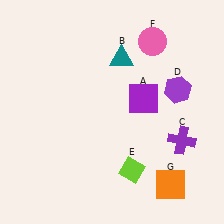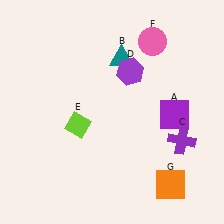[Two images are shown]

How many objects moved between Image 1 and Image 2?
3 objects moved between the two images.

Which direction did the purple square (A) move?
The purple square (A) moved right.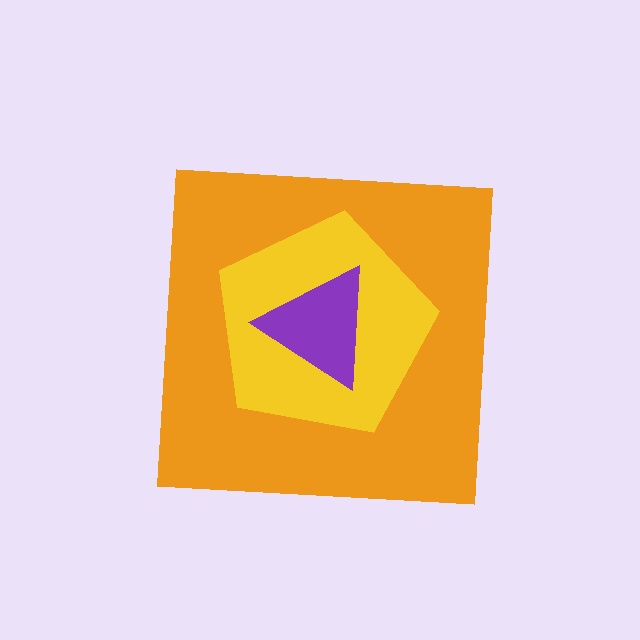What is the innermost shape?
The purple triangle.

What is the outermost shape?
The orange square.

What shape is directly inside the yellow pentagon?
The purple triangle.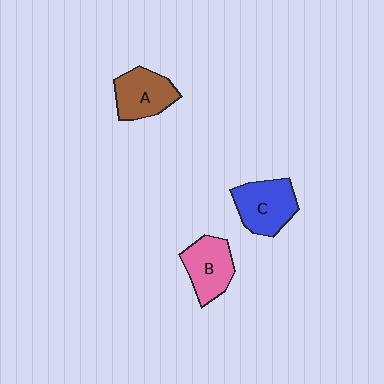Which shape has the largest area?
Shape C (blue).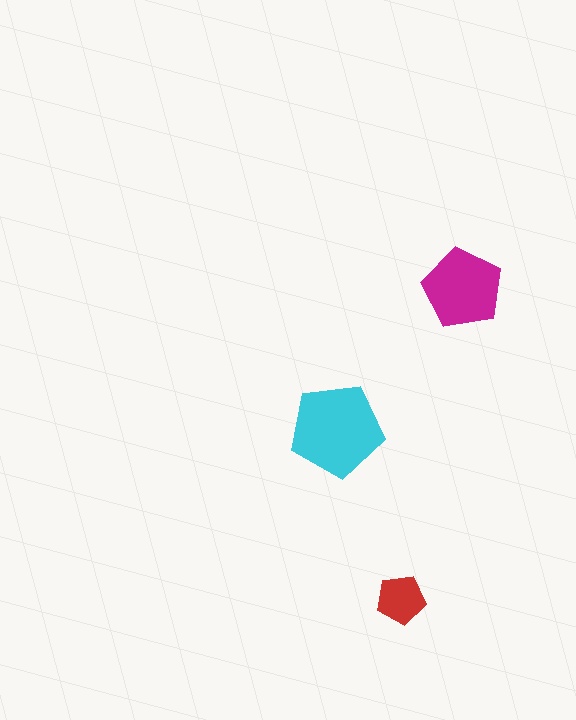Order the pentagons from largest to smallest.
the cyan one, the magenta one, the red one.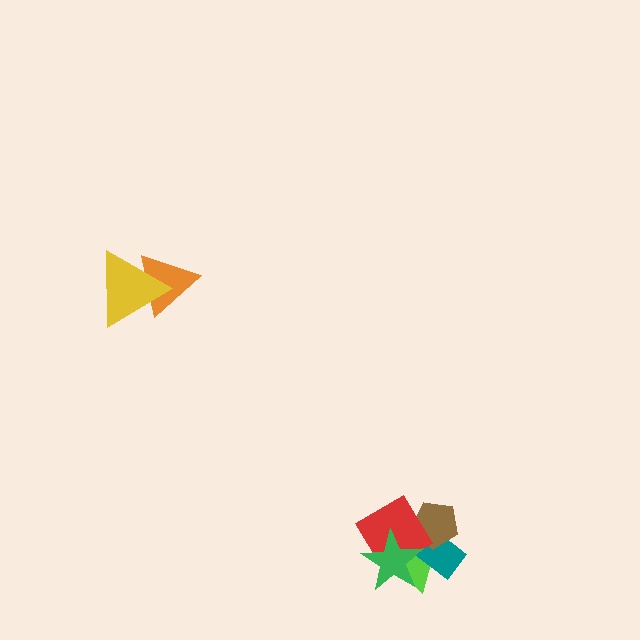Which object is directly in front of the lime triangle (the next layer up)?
The teal rectangle is directly in front of the lime triangle.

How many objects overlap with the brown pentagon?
3 objects overlap with the brown pentagon.